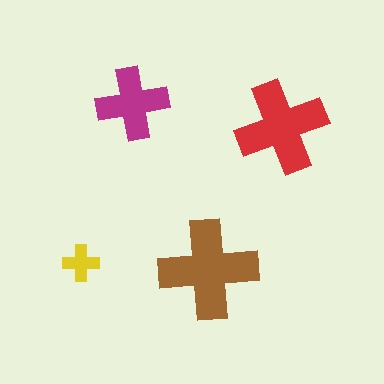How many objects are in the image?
There are 4 objects in the image.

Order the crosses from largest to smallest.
the brown one, the red one, the magenta one, the yellow one.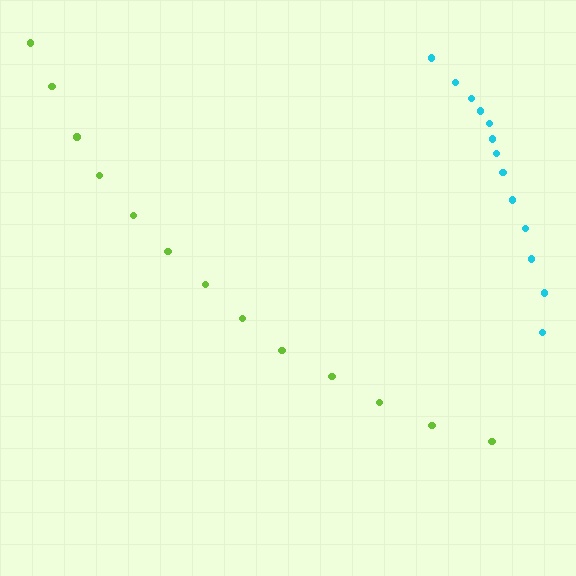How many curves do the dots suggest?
There are 2 distinct paths.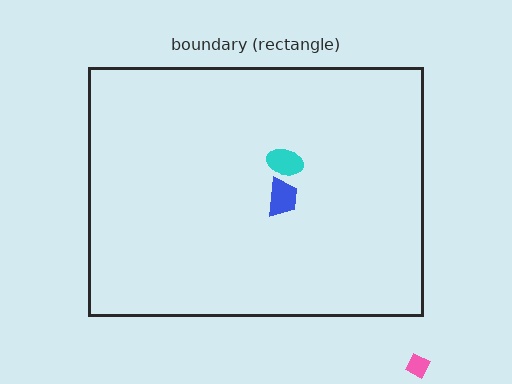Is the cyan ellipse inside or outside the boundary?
Inside.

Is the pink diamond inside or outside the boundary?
Outside.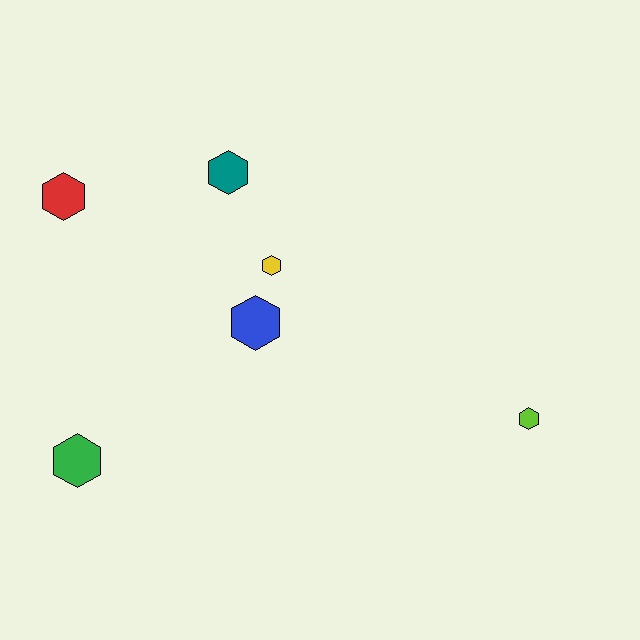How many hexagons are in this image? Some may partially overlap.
There are 6 hexagons.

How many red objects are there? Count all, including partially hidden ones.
There is 1 red object.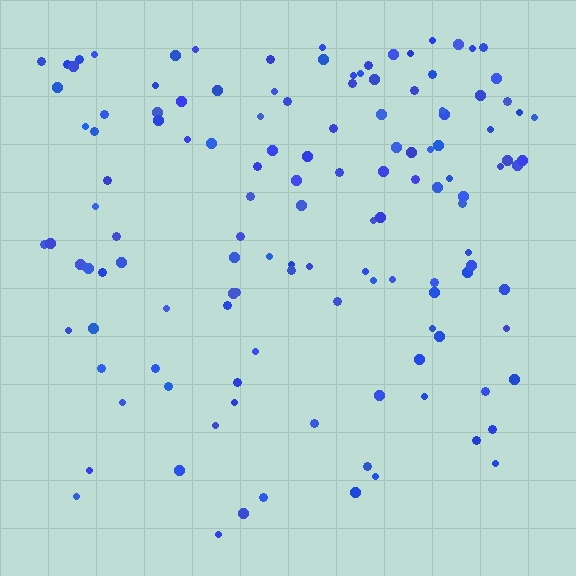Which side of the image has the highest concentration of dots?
The top.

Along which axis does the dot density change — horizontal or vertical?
Vertical.